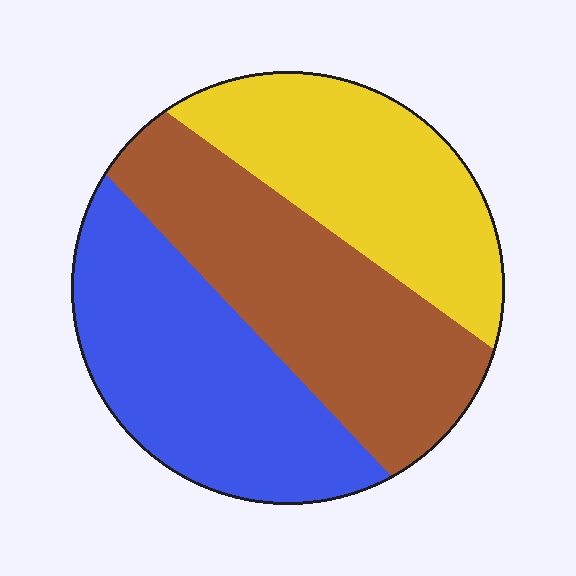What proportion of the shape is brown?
Brown covers 36% of the shape.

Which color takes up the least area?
Yellow, at roughly 30%.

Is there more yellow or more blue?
Blue.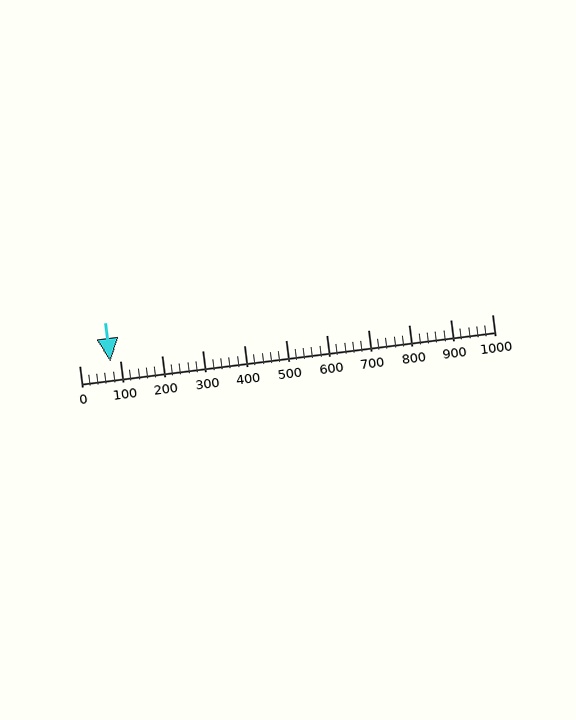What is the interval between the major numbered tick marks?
The major tick marks are spaced 100 units apart.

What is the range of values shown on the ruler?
The ruler shows values from 0 to 1000.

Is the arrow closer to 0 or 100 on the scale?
The arrow is closer to 100.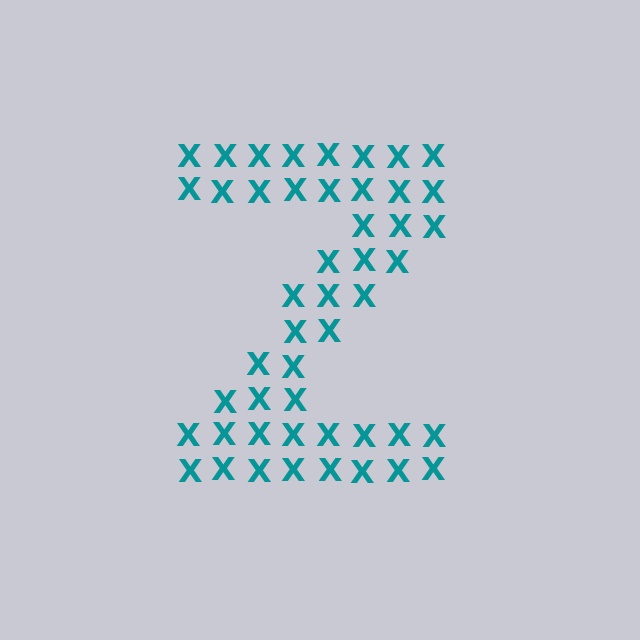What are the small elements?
The small elements are letter X's.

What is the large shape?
The large shape is the letter Z.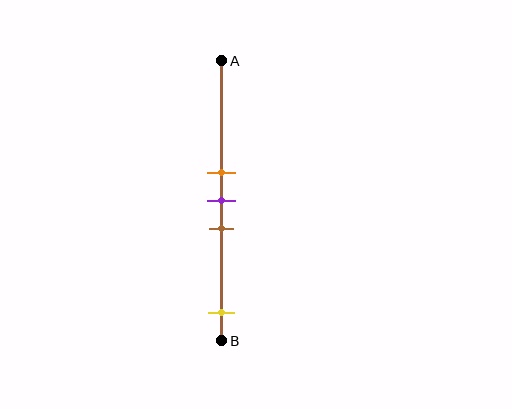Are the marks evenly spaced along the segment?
No, the marks are not evenly spaced.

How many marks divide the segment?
There are 4 marks dividing the segment.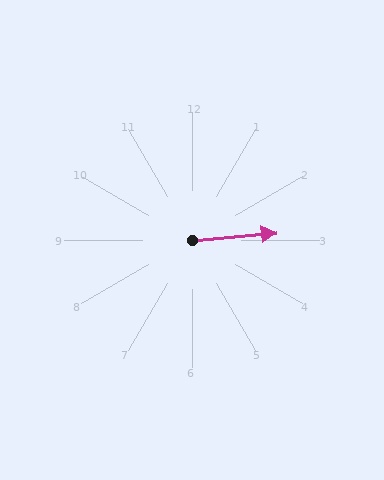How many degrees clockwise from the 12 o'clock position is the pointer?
Approximately 85 degrees.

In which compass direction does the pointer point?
East.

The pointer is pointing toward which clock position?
Roughly 3 o'clock.